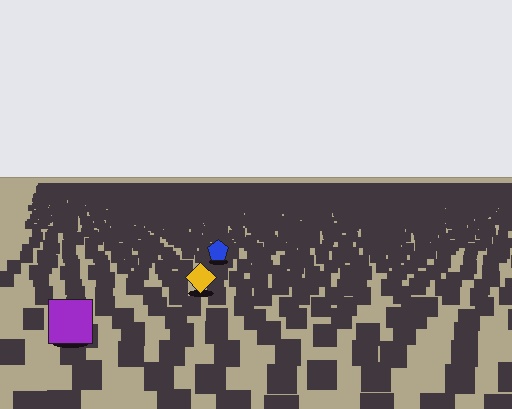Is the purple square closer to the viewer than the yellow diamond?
Yes. The purple square is closer — you can tell from the texture gradient: the ground texture is coarser near it.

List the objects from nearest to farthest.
From nearest to farthest: the purple square, the yellow diamond, the blue pentagon.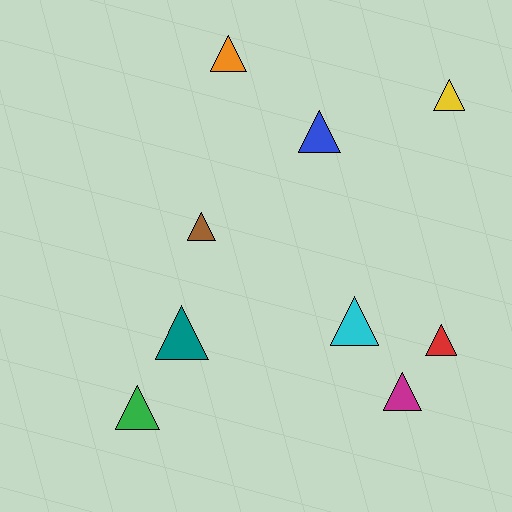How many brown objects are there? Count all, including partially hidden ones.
There is 1 brown object.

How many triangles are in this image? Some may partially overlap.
There are 9 triangles.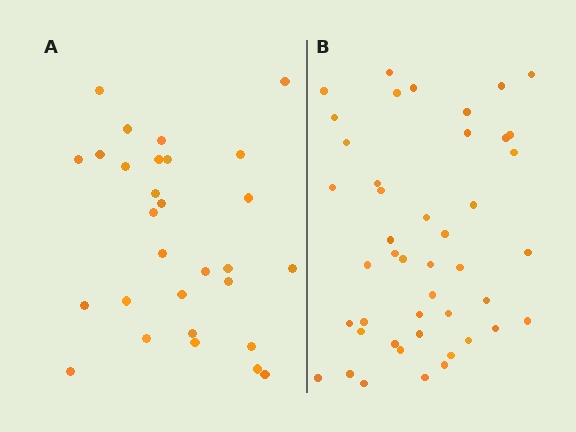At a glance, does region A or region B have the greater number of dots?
Region B (the right region) has more dots.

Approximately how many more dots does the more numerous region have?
Region B has approximately 15 more dots than region A.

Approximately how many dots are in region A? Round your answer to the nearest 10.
About 30 dots. (The exact count is 29, which rounds to 30.)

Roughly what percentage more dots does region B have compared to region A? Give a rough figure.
About 55% more.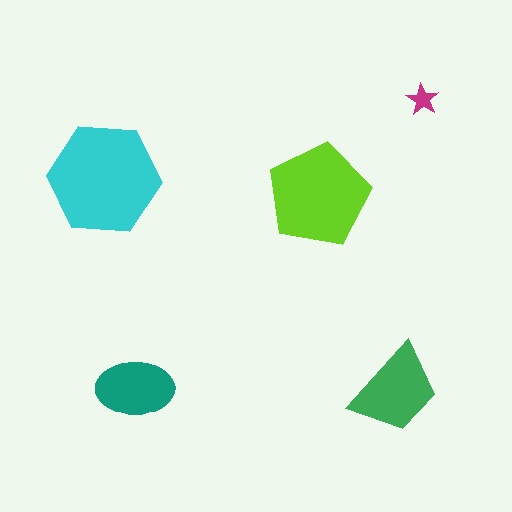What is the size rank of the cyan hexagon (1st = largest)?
1st.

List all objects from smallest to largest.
The magenta star, the teal ellipse, the green trapezoid, the lime pentagon, the cyan hexagon.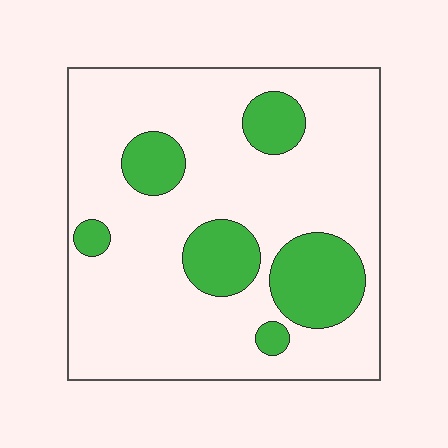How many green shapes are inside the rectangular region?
6.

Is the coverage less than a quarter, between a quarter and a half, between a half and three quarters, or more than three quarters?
Less than a quarter.